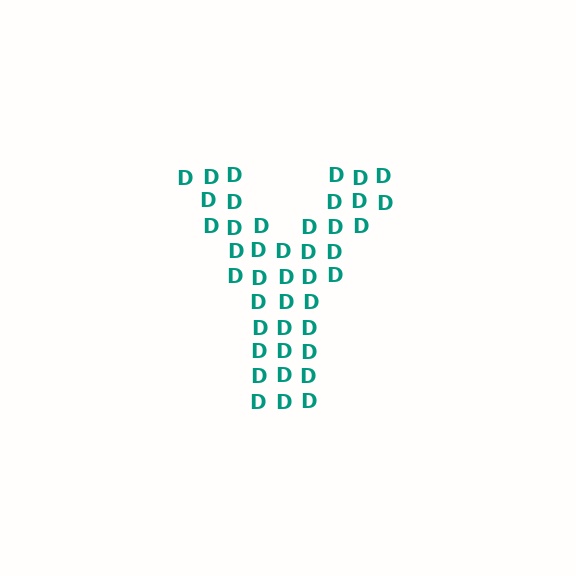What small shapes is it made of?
It is made of small letter D's.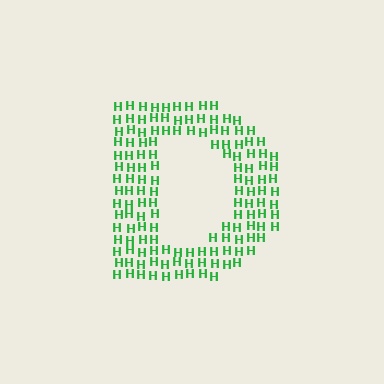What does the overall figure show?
The overall figure shows the letter D.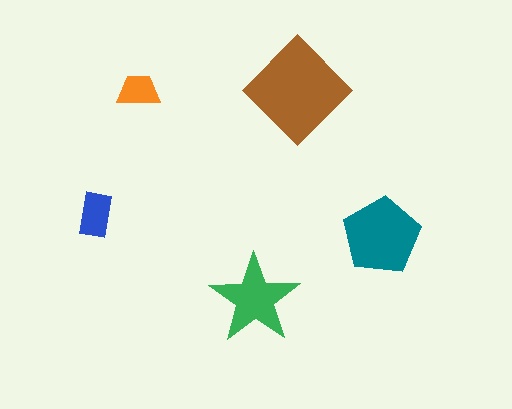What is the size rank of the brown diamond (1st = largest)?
1st.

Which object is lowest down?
The green star is bottommost.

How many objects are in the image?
There are 5 objects in the image.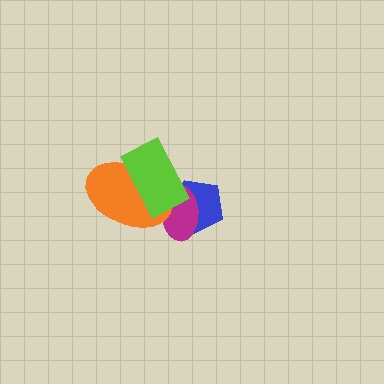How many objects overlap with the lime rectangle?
3 objects overlap with the lime rectangle.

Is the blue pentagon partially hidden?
Yes, it is partially covered by another shape.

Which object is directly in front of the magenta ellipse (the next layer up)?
The orange ellipse is directly in front of the magenta ellipse.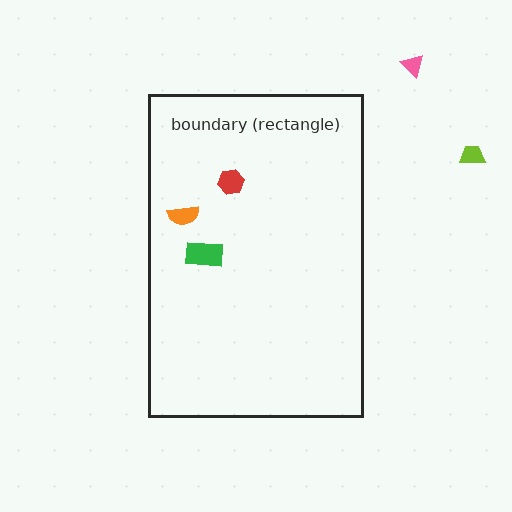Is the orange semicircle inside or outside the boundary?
Inside.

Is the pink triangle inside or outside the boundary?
Outside.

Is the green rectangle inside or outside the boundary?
Inside.